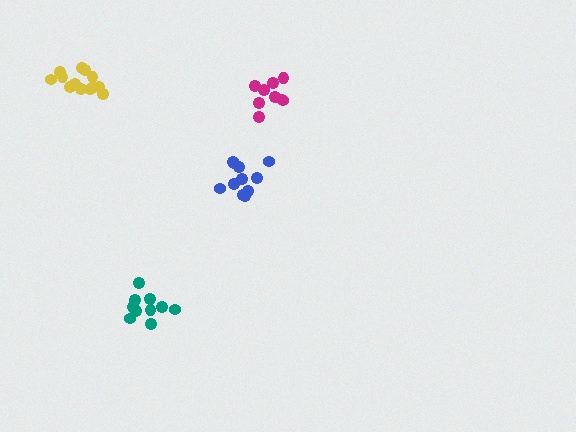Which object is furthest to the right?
The magenta cluster is rightmost.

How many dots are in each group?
Group 1: 13 dots, Group 2: 10 dots, Group 3: 9 dots, Group 4: 11 dots (43 total).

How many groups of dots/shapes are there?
There are 4 groups.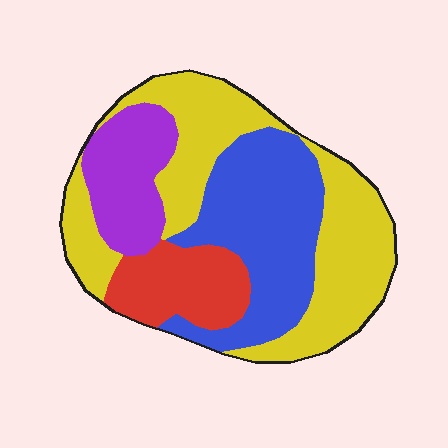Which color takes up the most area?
Yellow, at roughly 40%.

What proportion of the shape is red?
Red takes up about one eighth (1/8) of the shape.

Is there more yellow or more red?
Yellow.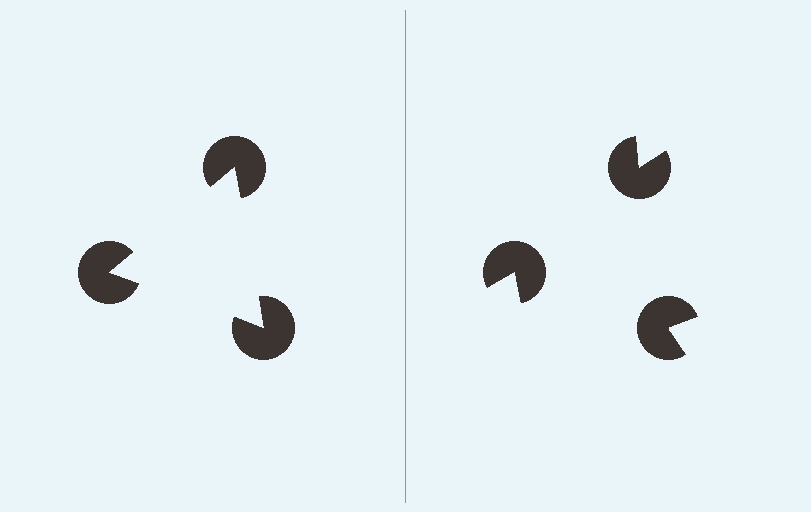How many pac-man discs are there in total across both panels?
6 — 3 on each side.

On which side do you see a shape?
An illusory triangle appears on the left side. On the right side the wedge cuts are rotated, so no coherent shape forms.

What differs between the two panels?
The pac-man discs are positioned identically on both sides; only the wedge orientations differ. On the left they align to a triangle; on the right they are misaligned.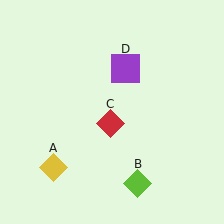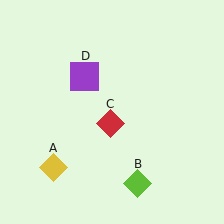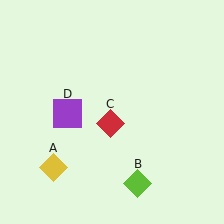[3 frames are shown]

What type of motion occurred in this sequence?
The purple square (object D) rotated counterclockwise around the center of the scene.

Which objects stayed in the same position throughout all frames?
Yellow diamond (object A) and lime diamond (object B) and red diamond (object C) remained stationary.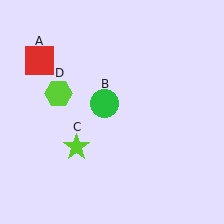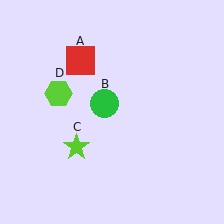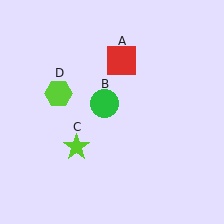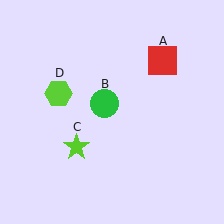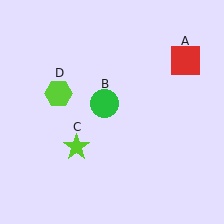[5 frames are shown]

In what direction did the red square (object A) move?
The red square (object A) moved right.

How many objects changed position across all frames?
1 object changed position: red square (object A).